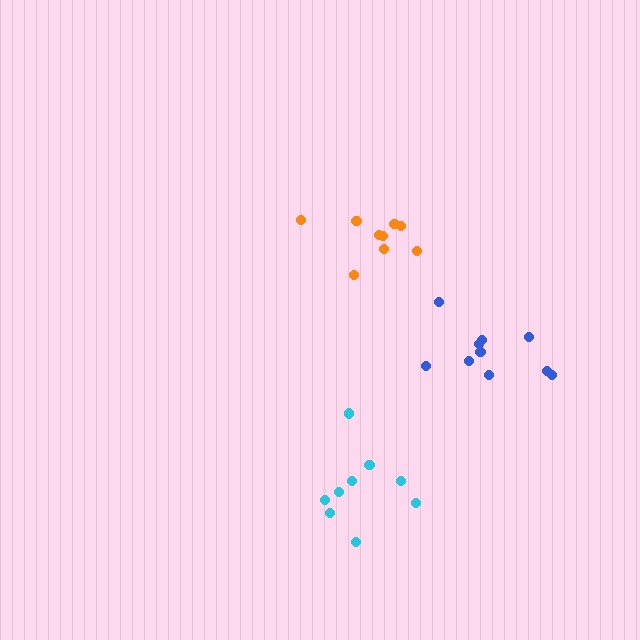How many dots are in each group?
Group 1: 9 dots, Group 2: 9 dots, Group 3: 10 dots (28 total).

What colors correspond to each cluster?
The clusters are colored: cyan, orange, blue.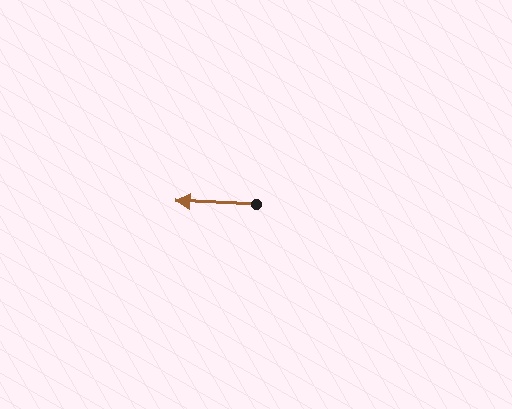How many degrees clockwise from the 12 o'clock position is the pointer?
Approximately 273 degrees.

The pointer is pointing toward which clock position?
Roughly 9 o'clock.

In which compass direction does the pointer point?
West.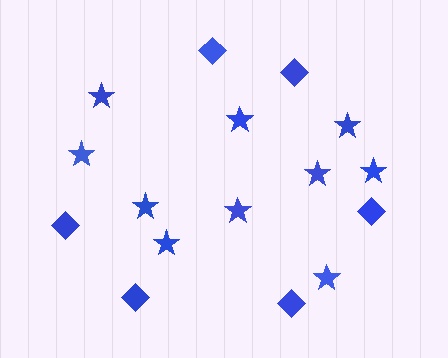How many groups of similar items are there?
There are 2 groups: one group of diamonds (6) and one group of stars (10).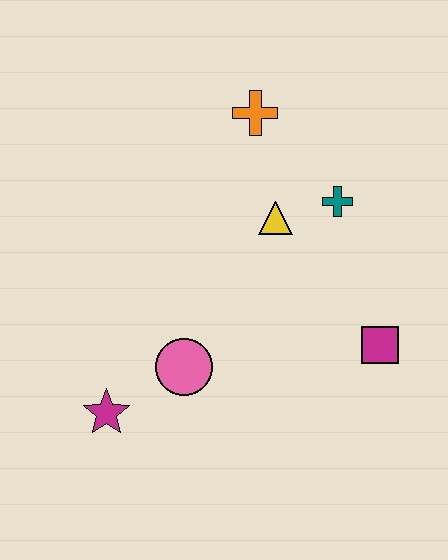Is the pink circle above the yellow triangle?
No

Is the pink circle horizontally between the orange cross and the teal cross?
No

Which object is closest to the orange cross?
The yellow triangle is closest to the orange cross.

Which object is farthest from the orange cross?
The magenta star is farthest from the orange cross.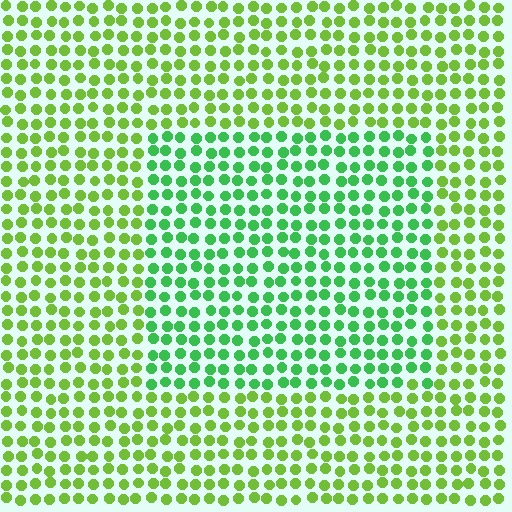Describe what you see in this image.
The image is filled with small lime elements in a uniform arrangement. A rectangle-shaped region is visible where the elements are tinted to a slightly different hue, forming a subtle color boundary.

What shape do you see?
I see a rectangle.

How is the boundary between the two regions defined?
The boundary is defined purely by a slight shift in hue (about 37 degrees). Spacing, size, and orientation are identical on both sides.